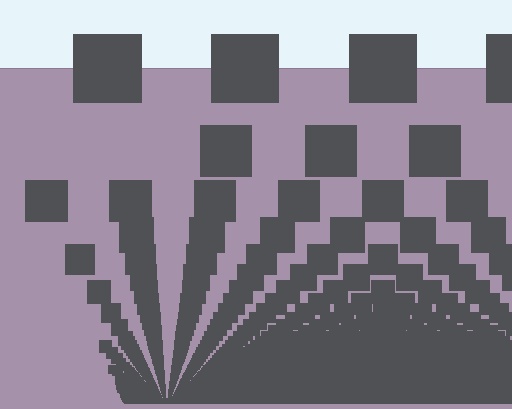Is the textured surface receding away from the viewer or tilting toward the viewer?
The surface appears to tilt toward the viewer. Texture elements get larger and sparser toward the top.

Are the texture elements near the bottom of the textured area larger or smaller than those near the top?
Smaller. The gradient is inverted — elements near the bottom are smaller and denser.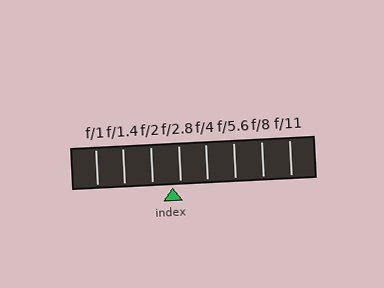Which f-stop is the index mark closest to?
The index mark is closest to f/2.8.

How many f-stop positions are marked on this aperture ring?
There are 8 f-stop positions marked.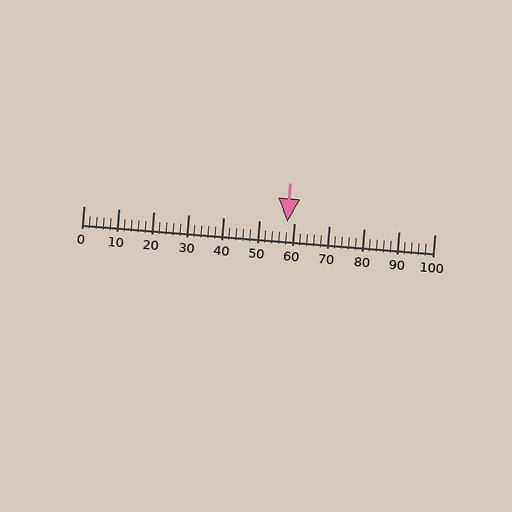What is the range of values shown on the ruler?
The ruler shows values from 0 to 100.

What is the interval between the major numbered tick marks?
The major tick marks are spaced 10 units apart.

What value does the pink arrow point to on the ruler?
The pink arrow points to approximately 58.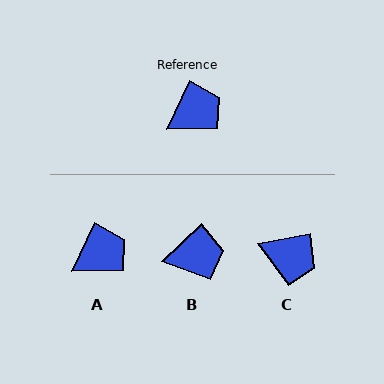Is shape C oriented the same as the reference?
No, it is off by about 54 degrees.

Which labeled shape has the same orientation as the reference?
A.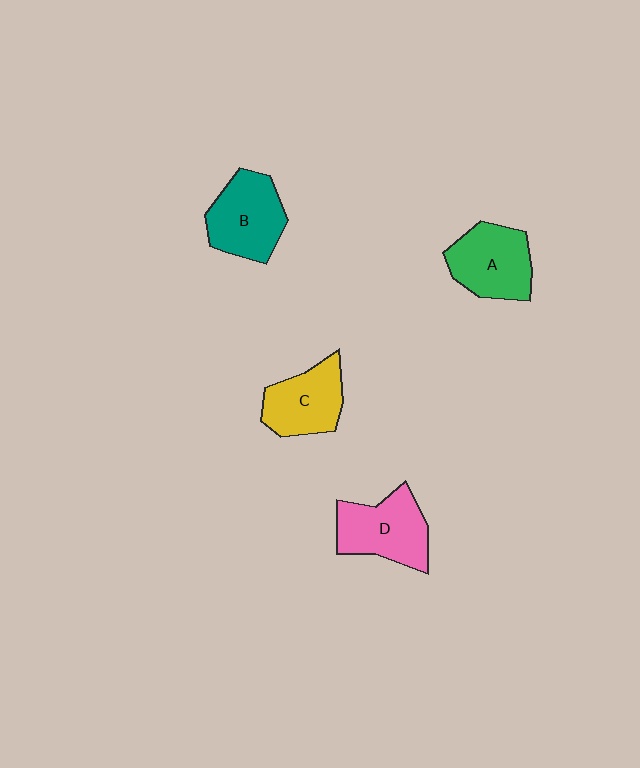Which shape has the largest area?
Shape D (pink).